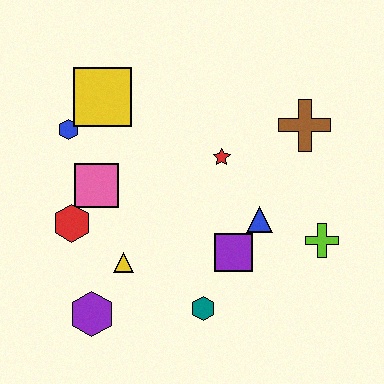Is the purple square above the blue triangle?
No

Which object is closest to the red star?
The blue triangle is closest to the red star.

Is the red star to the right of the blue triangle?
No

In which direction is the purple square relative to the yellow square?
The purple square is below the yellow square.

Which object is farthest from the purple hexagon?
The brown cross is farthest from the purple hexagon.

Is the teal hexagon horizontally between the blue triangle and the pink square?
Yes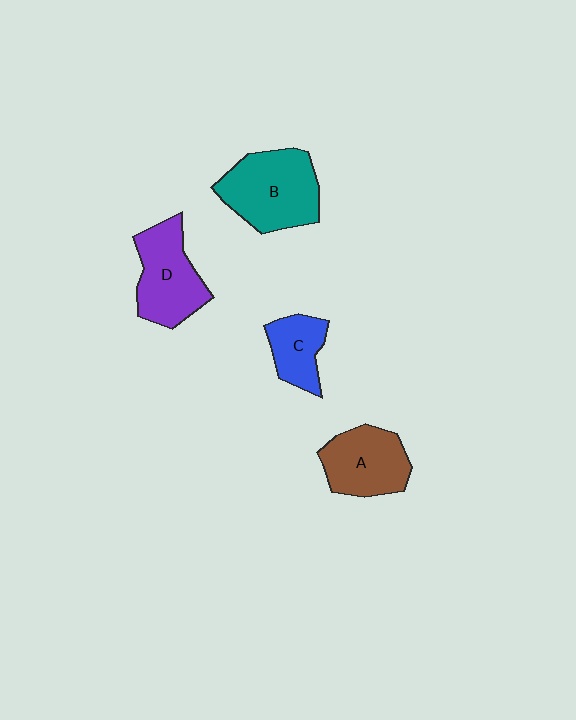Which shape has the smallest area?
Shape C (blue).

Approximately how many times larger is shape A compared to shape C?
Approximately 1.5 times.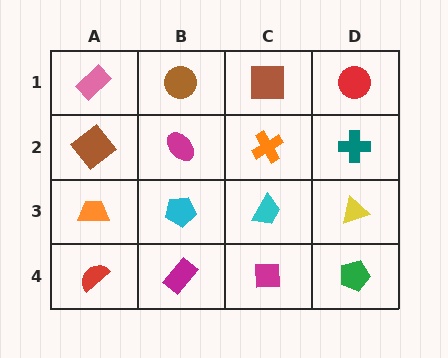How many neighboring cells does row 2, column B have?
4.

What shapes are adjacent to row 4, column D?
A yellow triangle (row 3, column D), a magenta square (row 4, column C).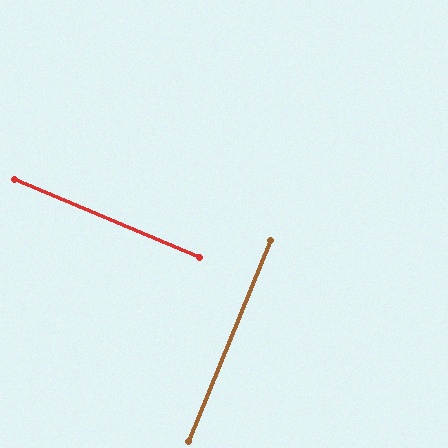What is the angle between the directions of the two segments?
Approximately 89 degrees.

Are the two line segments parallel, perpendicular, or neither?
Perpendicular — they meet at approximately 89°.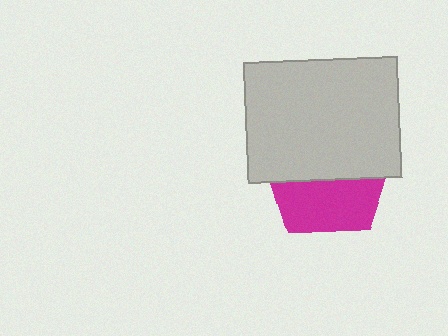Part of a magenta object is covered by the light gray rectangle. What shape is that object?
It is a pentagon.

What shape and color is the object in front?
The object in front is a light gray rectangle.